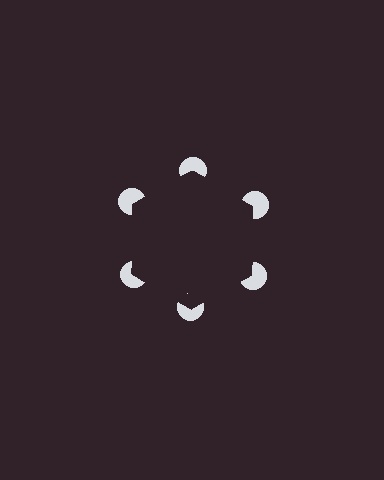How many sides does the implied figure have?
6 sides.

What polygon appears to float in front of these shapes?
An illusory hexagon — its edges are inferred from the aligned wedge cuts in the pac-man discs, not physically drawn.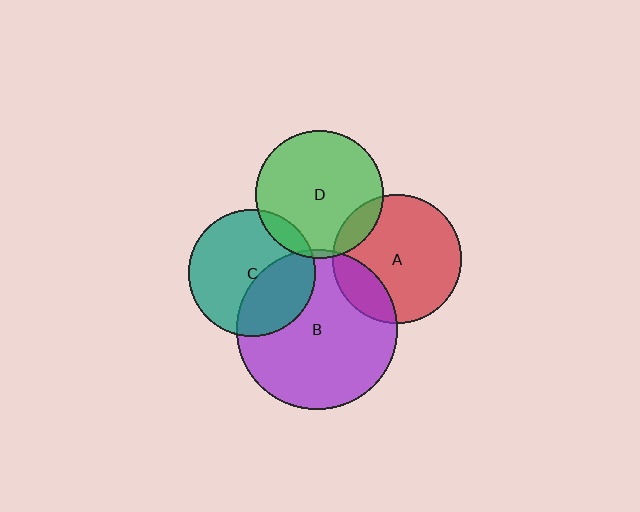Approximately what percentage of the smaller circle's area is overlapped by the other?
Approximately 5%.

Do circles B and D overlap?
Yes.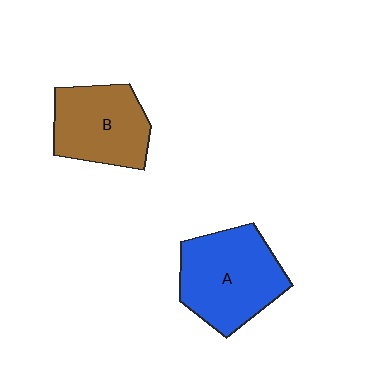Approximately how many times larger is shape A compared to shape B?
Approximately 1.2 times.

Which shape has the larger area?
Shape A (blue).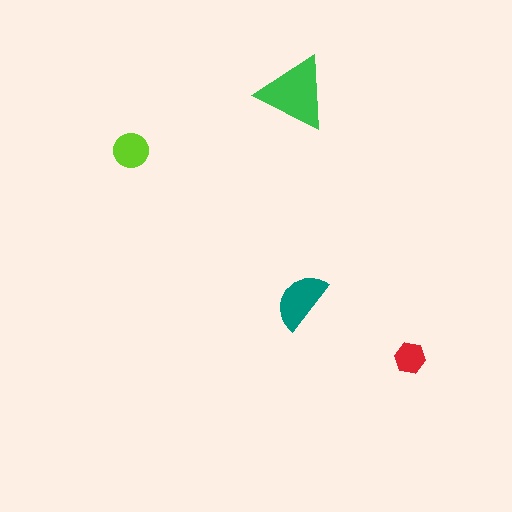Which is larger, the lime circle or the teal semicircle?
The teal semicircle.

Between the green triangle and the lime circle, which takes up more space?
The green triangle.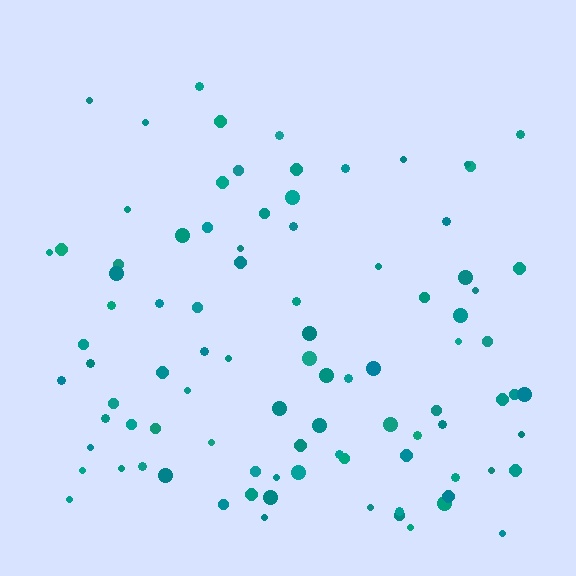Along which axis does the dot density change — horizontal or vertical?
Vertical.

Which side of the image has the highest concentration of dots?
The bottom.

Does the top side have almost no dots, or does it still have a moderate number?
Still a moderate number, just noticeably fewer than the bottom.